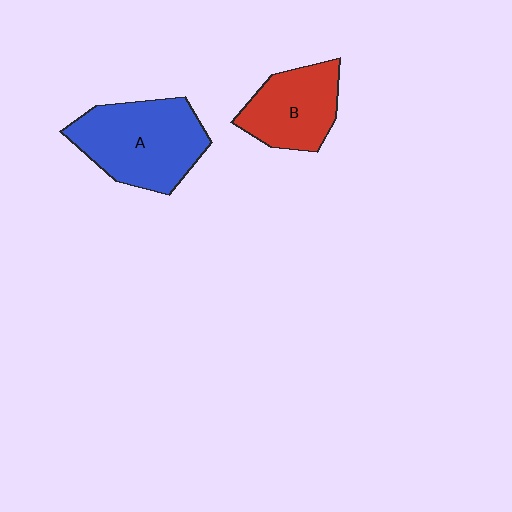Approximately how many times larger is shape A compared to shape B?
Approximately 1.4 times.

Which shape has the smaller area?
Shape B (red).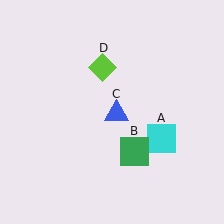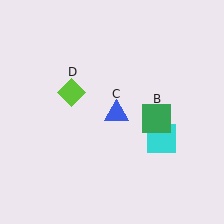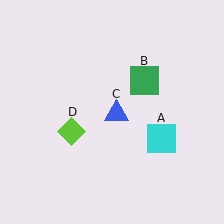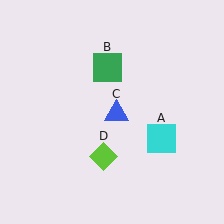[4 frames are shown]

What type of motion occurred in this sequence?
The green square (object B), lime diamond (object D) rotated counterclockwise around the center of the scene.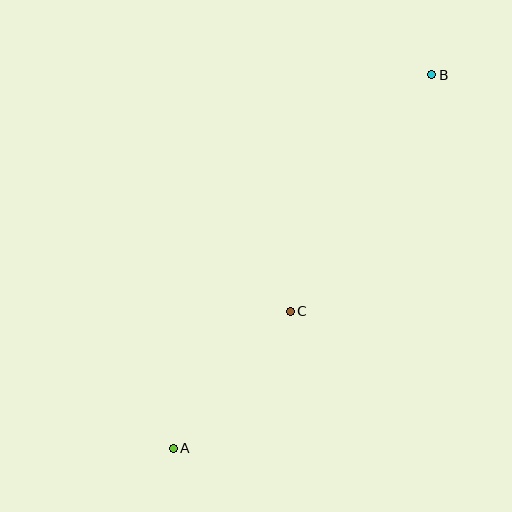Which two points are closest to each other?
Points A and C are closest to each other.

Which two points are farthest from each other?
Points A and B are farthest from each other.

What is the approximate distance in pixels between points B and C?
The distance between B and C is approximately 276 pixels.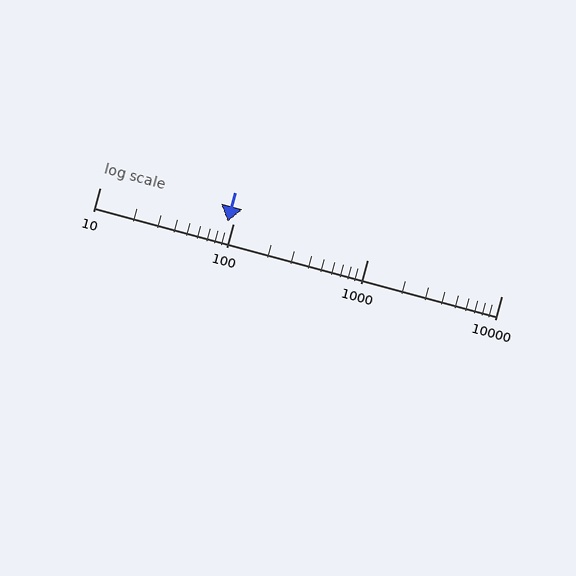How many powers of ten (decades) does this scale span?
The scale spans 3 decades, from 10 to 10000.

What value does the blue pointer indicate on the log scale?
The pointer indicates approximately 91.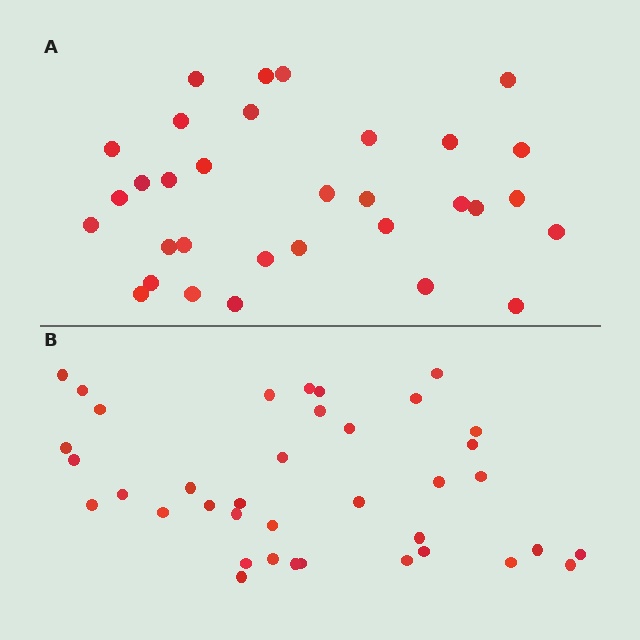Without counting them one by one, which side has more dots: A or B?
Region B (the bottom region) has more dots.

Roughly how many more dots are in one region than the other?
Region B has about 6 more dots than region A.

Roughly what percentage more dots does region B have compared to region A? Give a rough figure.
About 20% more.